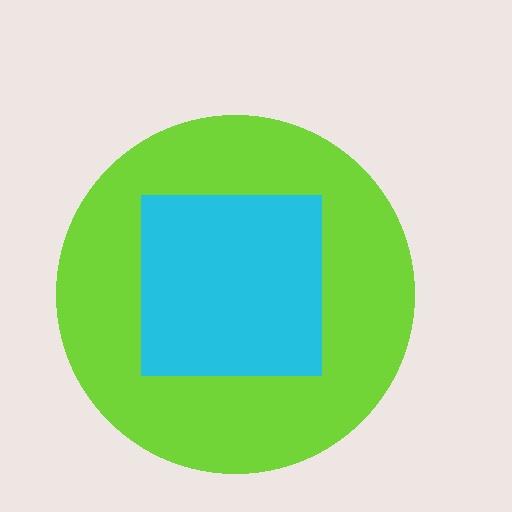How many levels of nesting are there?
2.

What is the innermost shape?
The cyan square.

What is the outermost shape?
The lime circle.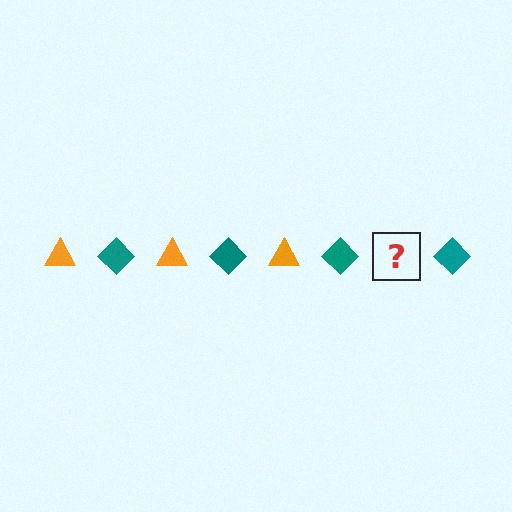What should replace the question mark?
The question mark should be replaced with an orange triangle.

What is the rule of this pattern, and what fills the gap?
The rule is that the pattern alternates between orange triangle and teal diamond. The gap should be filled with an orange triangle.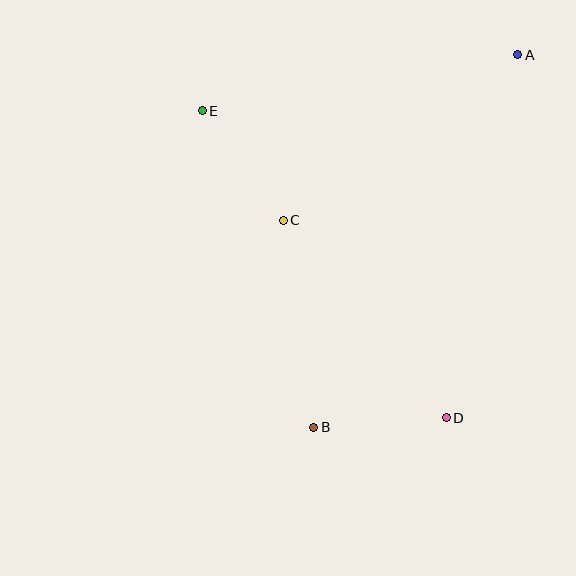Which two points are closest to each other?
Points B and D are closest to each other.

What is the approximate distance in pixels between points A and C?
The distance between A and C is approximately 287 pixels.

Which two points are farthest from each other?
Points A and B are farthest from each other.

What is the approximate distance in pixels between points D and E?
The distance between D and E is approximately 392 pixels.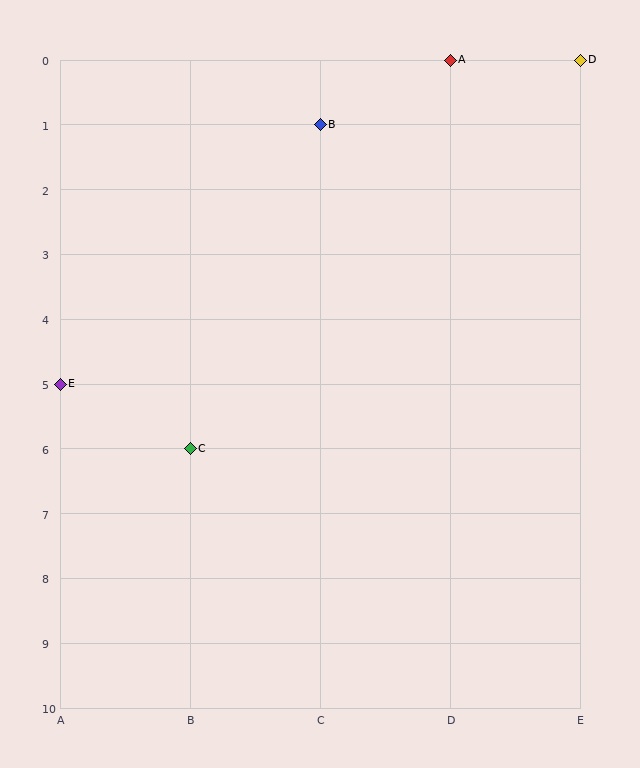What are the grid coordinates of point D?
Point D is at grid coordinates (E, 0).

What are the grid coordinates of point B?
Point B is at grid coordinates (C, 1).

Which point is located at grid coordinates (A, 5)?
Point E is at (A, 5).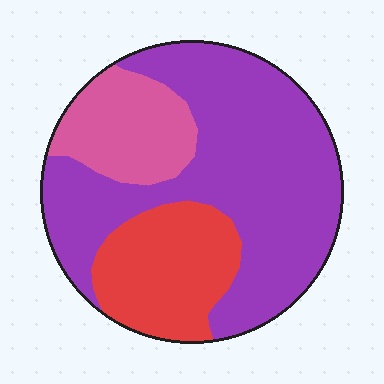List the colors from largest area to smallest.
From largest to smallest: purple, red, pink.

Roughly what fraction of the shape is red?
Red covers about 20% of the shape.